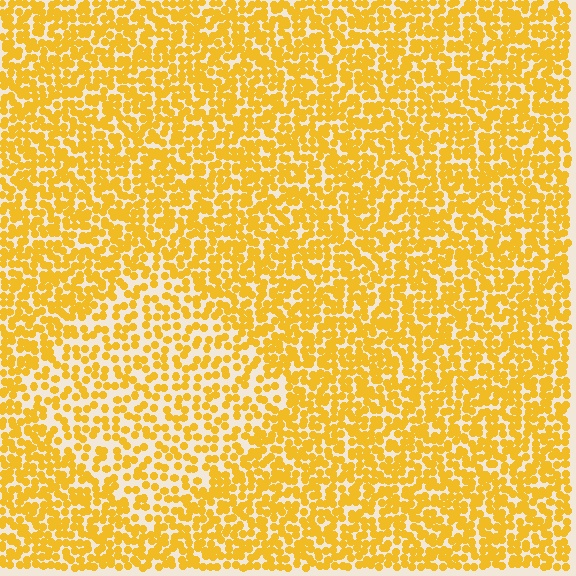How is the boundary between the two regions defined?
The boundary is defined by a change in element density (approximately 1.7x ratio). All elements are the same color, size, and shape.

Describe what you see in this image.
The image contains small yellow elements arranged at two different densities. A diamond-shaped region is visible where the elements are less densely packed than the surrounding area.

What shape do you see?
I see a diamond.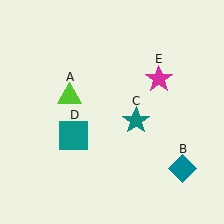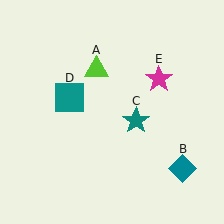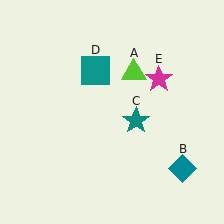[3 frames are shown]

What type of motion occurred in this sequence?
The lime triangle (object A), teal square (object D) rotated clockwise around the center of the scene.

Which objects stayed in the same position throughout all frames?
Teal diamond (object B) and teal star (object C) and magenta star (object E) remained stationary.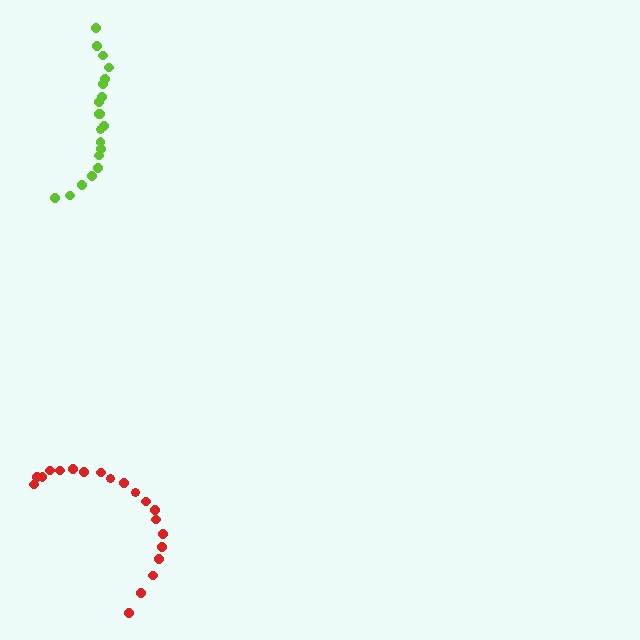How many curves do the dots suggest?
There are 2 distinct paths.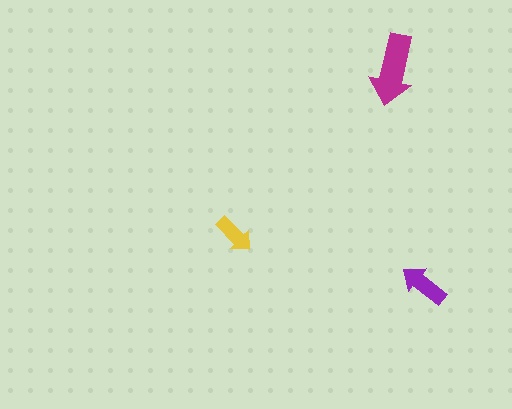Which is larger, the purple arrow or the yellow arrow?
The purple one.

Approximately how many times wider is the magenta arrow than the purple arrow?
About 1.5 times wider.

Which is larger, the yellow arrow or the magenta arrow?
The magenta one.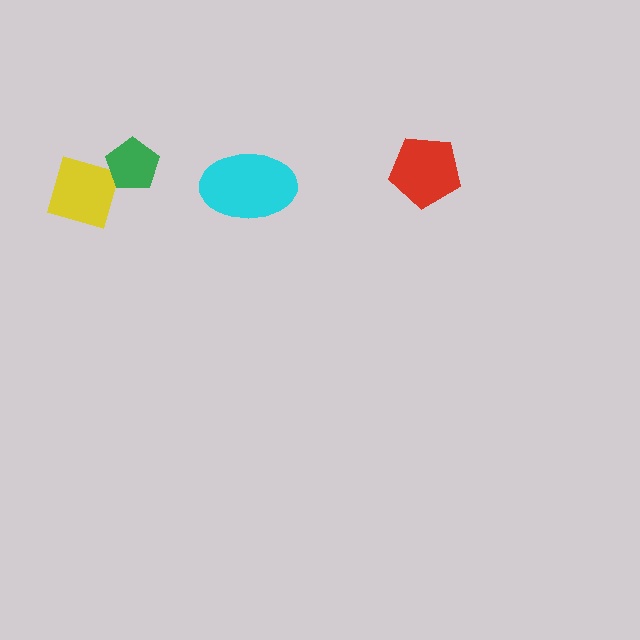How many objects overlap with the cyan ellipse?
0 objects overlap with the cyan ellipse.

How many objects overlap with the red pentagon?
0 objects overlap with the red pentagon.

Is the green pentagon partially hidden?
No, no other shape covers it.